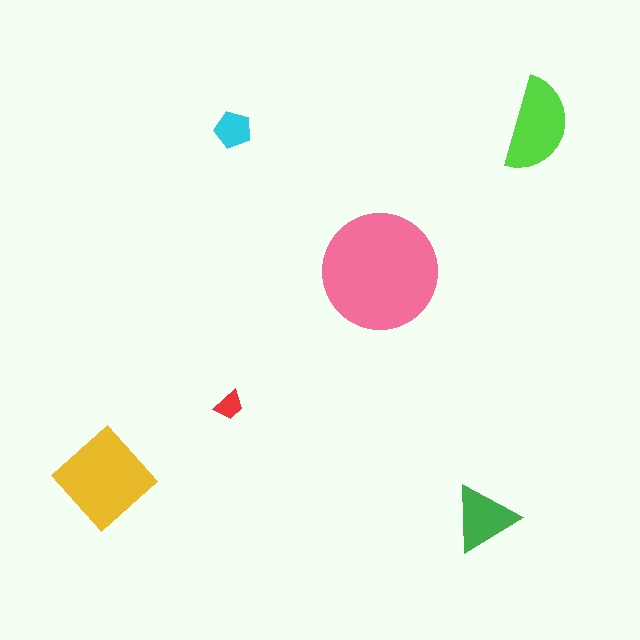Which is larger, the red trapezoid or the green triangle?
The green triangle.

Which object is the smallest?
The red trapezoid.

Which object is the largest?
The pink circle.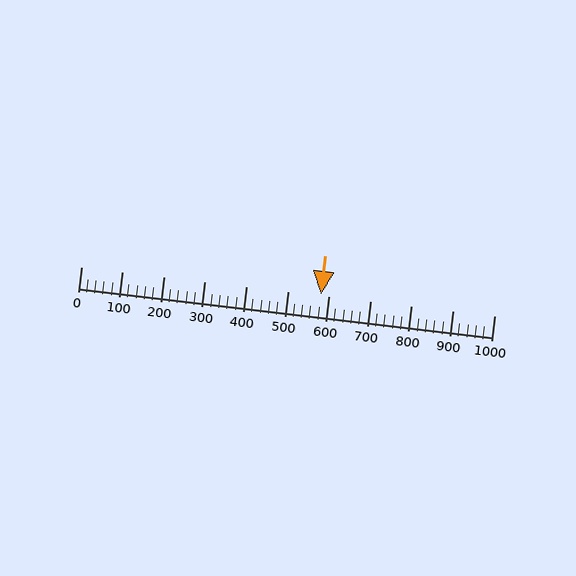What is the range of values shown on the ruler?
The ruler shows values from 0 to 1000.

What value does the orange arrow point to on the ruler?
The orange arrow points to approximately 580.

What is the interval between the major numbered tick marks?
The major tick marks are spaced 100 units apart.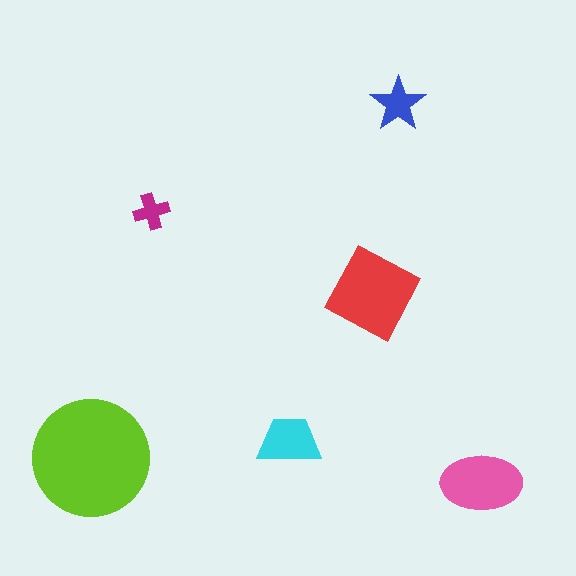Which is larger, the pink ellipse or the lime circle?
The lime circle.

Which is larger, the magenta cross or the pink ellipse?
The pink ellipse.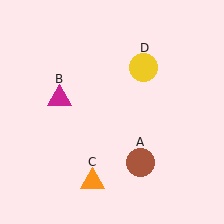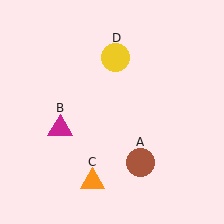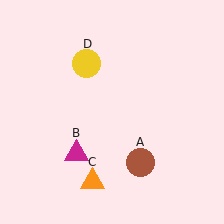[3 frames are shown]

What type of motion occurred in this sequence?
The magenta triangle (object B), yellow circle (object D) rotated counterclockwise around the center of the scene.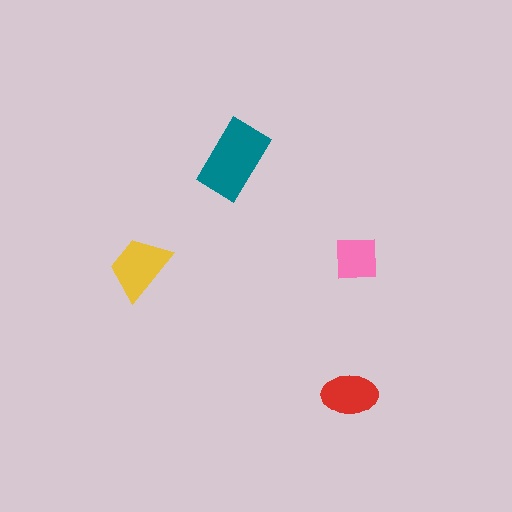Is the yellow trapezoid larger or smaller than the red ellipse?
Larger.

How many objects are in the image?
There are 4 objects in the image.